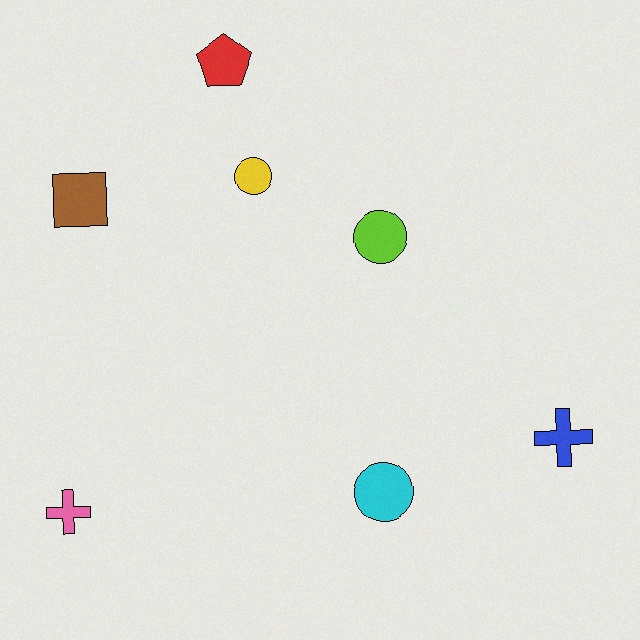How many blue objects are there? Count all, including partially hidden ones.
There is 1 blue object.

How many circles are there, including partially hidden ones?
There are 3 circles.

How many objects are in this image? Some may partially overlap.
There are 7 objects.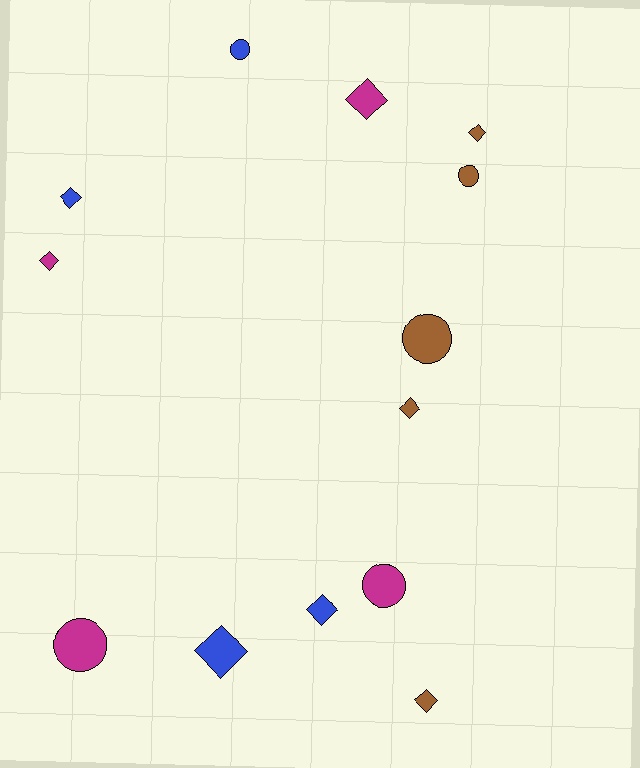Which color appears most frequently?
Brown, with 5 objects.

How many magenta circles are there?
There are 2 magenta circles.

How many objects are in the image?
There are 13 objects.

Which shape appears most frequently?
Diamond, with 8 objects.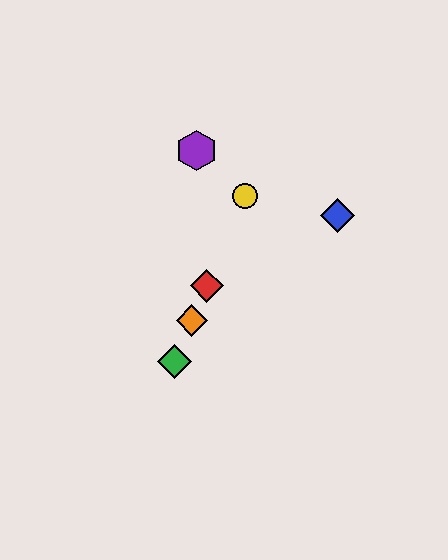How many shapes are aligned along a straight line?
4 shapes (the red diamond, the green diamond, the yellow circle, the orange diamond) are aligned along a straight line.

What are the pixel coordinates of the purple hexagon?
The purple hexagon is at (197, 150).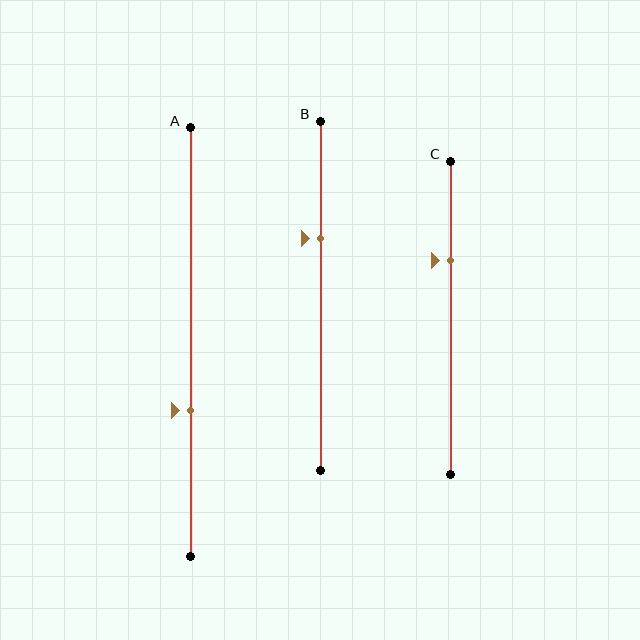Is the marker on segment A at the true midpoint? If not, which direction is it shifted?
No, the marker on segment A is shifted downward by about 16% of the segment length.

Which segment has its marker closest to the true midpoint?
Segment A has its marker closest to the true midpoint.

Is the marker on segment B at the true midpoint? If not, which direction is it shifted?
No, the marker on segment B is shifted upward by about 16% of the segment length.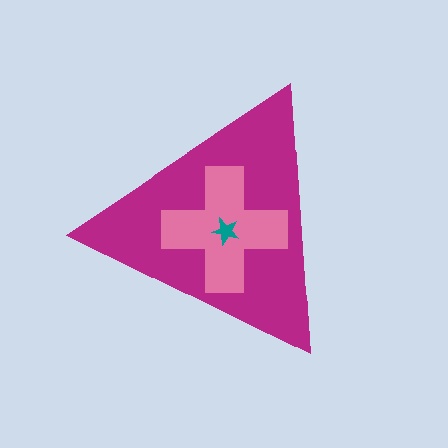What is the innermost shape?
The teal star.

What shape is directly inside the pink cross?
The teal star.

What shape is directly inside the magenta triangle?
The pink cross.